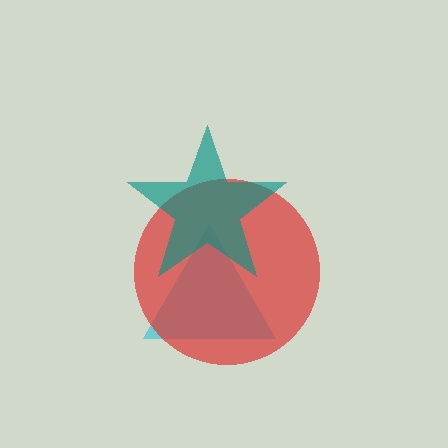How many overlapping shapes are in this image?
There are 3 overlapping shapes in the image.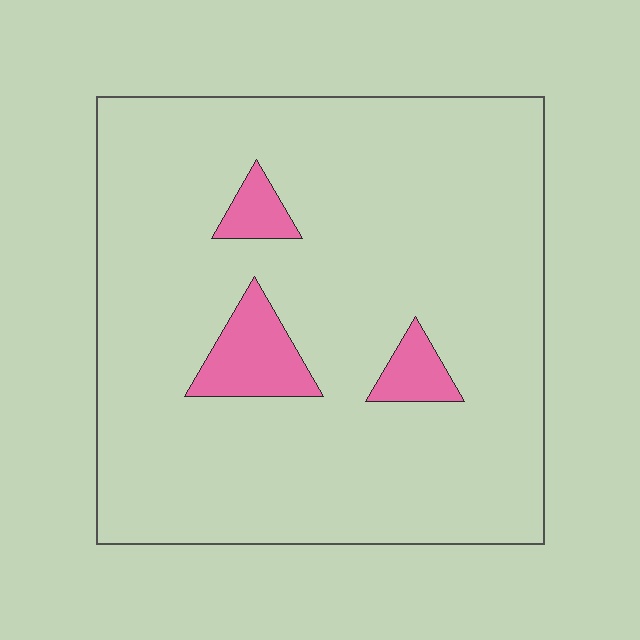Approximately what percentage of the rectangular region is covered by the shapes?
Approximately 10%.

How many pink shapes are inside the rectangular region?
3.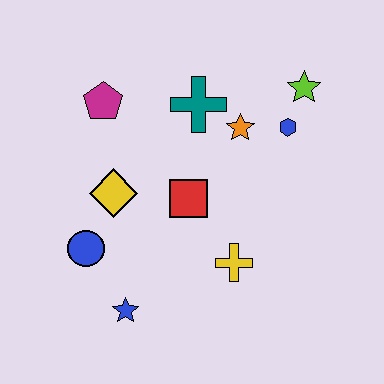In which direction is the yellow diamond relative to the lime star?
The yellow diamond is to the left of the lime star.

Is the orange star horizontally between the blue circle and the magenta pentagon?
No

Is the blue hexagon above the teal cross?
No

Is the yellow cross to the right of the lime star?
No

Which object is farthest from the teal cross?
The blue star is farthest from the teal cross.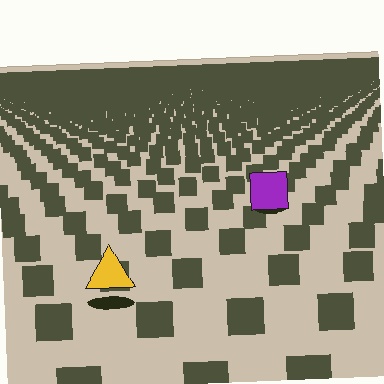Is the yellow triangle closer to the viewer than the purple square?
Yes. The yellow triangle is closer — you can tell from the texture gradient: the ground texture is coarser near it.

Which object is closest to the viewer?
The yellow triangle is closest. The texture marks near it are larger and more spread out.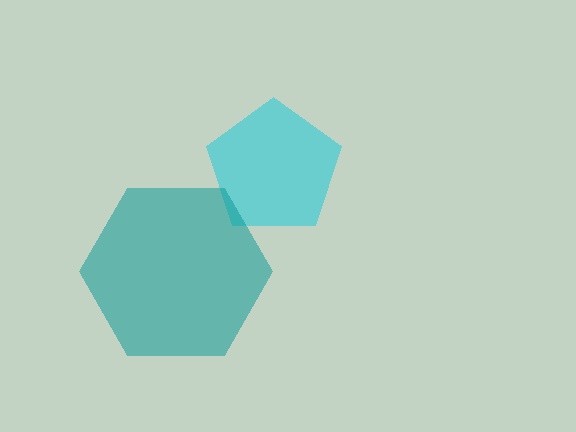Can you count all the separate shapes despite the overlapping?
Yes, there are 2 separate shapes.